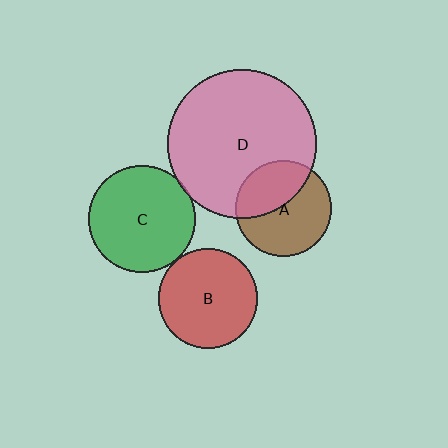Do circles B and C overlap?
Yes.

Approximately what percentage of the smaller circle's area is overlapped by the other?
Approximately 5%.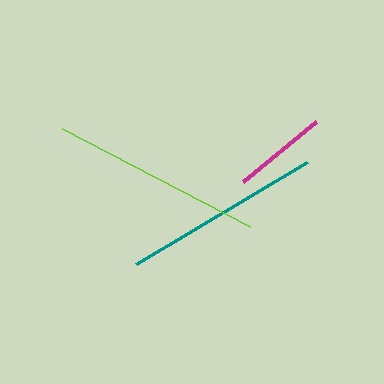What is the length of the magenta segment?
The magenta segment is approximately 95 pixels long.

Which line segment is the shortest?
The magenta line is the shortest at approximately 95 pixels.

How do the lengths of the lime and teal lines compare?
The lime and teal lines are approximately the same length.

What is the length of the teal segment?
The teal segment is approximately 200 pixels long.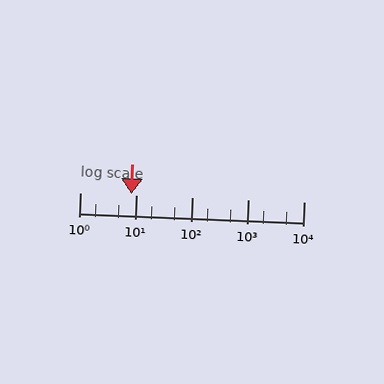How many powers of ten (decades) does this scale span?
The scale spans 4 decades, from 1 to 10000.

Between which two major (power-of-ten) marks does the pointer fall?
The pointer is between 1 and 10.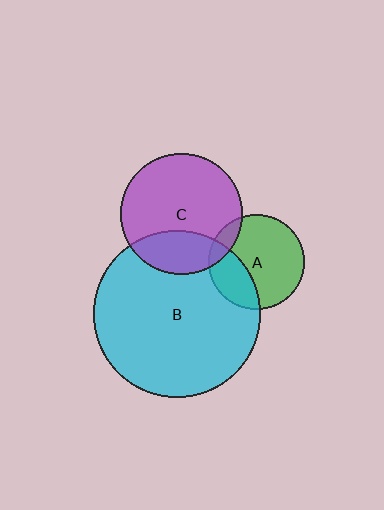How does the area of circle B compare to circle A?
Approximately 3.1 times.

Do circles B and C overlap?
Yes.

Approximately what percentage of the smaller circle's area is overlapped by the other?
Approximately 25%.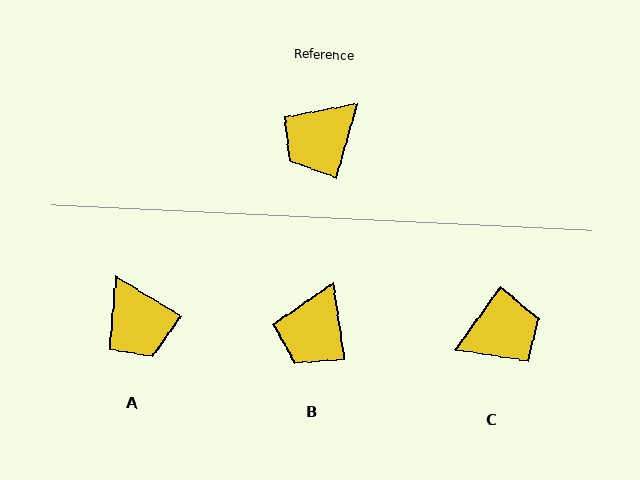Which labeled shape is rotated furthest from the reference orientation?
C, about 160 degrees away.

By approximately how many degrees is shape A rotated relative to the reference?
Approximately 75 degrees counter-clockwise.